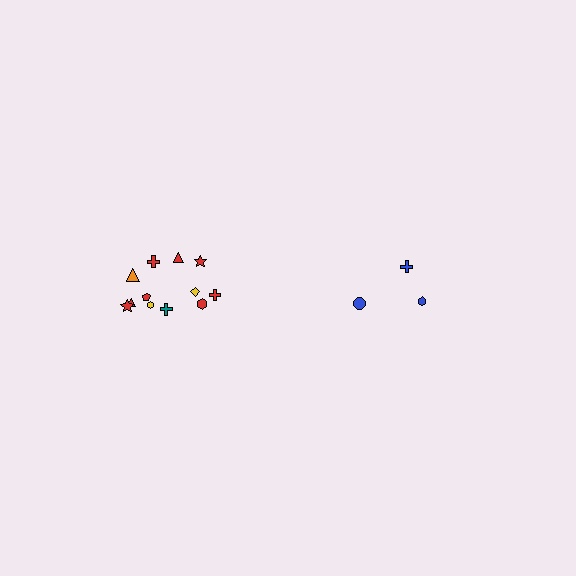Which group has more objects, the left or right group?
The left group.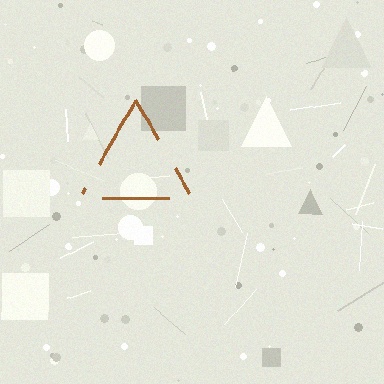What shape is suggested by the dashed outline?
The dashed outline suggests a triangle.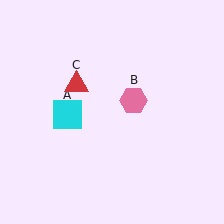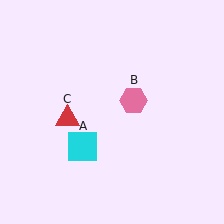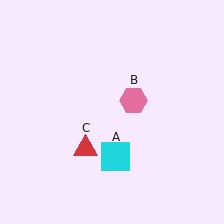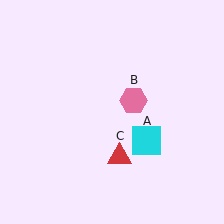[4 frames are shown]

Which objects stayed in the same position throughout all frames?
Pink hexagon (object B) remained stationary.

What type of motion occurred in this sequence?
The cyan square (object A), red triangle (object C) rotated counterclockwise around the center of the scene.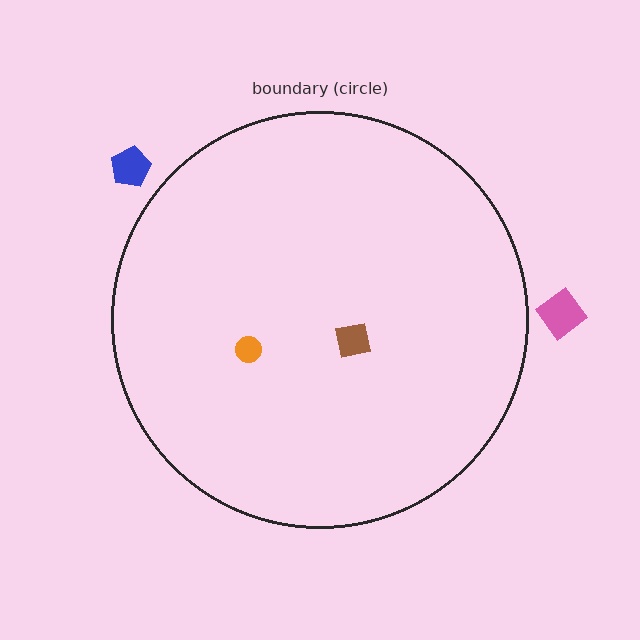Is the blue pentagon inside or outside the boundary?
Outside.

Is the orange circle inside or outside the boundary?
Inside.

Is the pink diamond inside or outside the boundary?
Outside.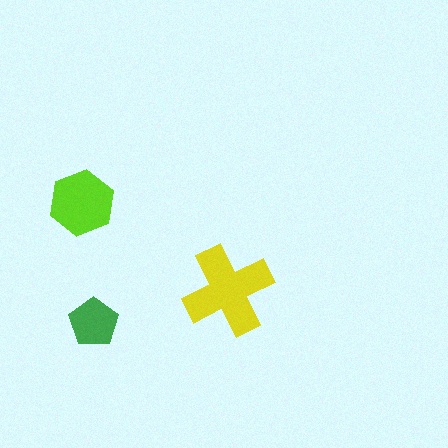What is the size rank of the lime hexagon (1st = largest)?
2nd.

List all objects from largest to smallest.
The yellow cross, the lime hexagon, the green pentagon.